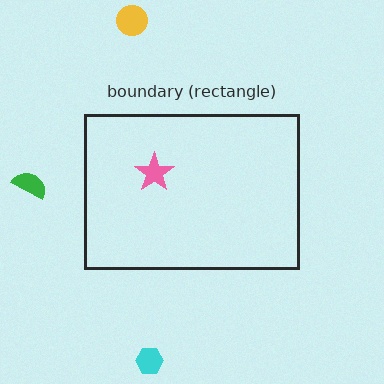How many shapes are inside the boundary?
1 inside, 3 outside.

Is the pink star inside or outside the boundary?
Inside.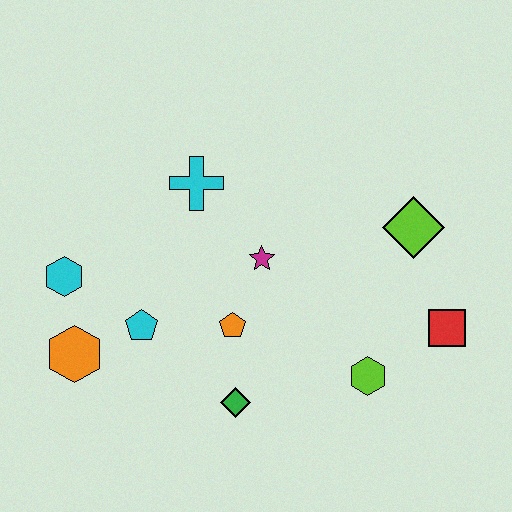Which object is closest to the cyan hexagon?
The orange hexagon is closest to the cyan hexagon.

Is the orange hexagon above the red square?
No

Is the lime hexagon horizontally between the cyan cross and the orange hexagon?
No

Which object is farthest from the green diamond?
The lime diamond is farthest from the green diamond.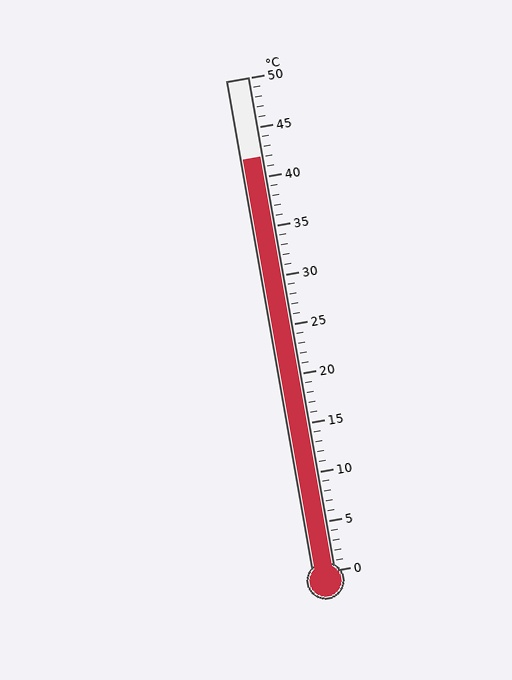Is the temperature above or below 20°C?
The temperature is above 20°C.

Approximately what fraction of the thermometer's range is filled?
The thermometer is filled to approximately 85% of its range.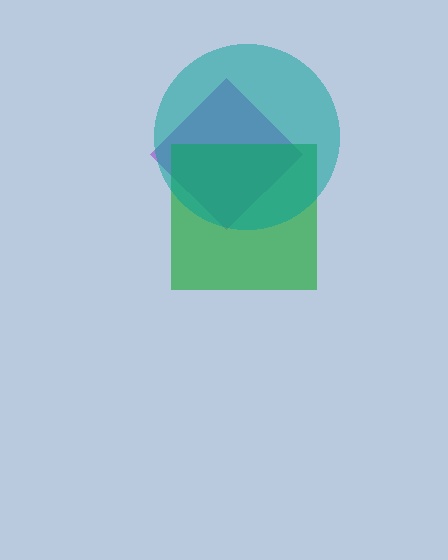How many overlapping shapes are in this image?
There are 3 overlapping shapes in the image.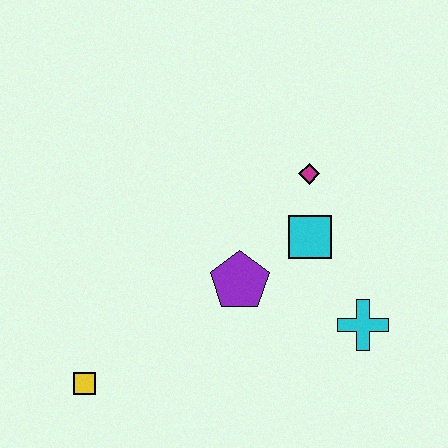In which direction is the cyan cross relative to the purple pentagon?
The cyan cross is to the right of the purple pentagon.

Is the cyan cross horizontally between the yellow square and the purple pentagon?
No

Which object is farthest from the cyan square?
The yellow square is farthest from the cyan square.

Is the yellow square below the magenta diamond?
Yes